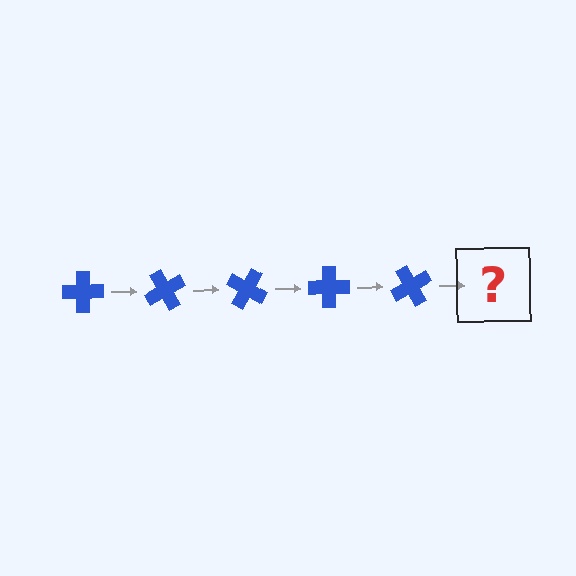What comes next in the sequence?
The next element should be a blue cross rotated 300 degrees.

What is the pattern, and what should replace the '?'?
The pattern is that the cross rotates 60 degrees each step. The '?' should be a blue cross rotated 300 degrees.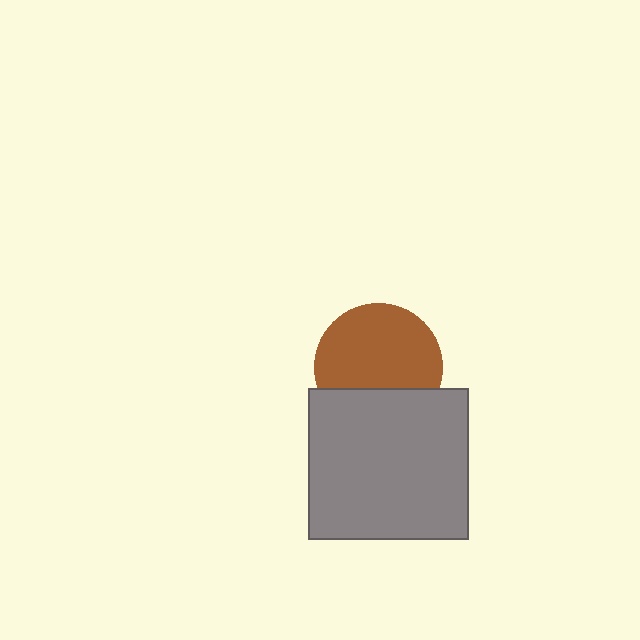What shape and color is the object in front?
The object in front is a gray rectangle.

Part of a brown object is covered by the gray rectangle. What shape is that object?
It is a circle.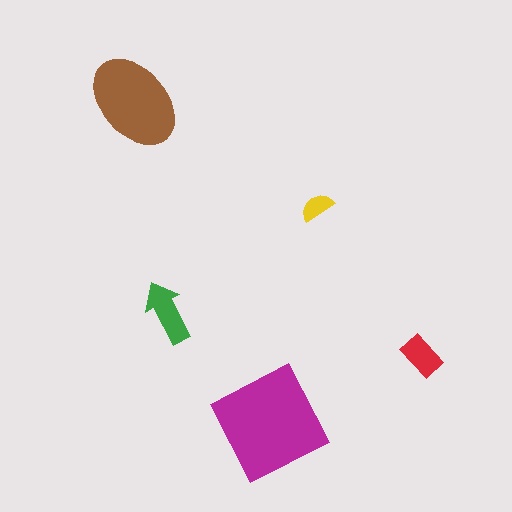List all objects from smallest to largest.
The yellow semicircle, the red rectangle, the green arrow, the brown ellipse, the magenta square.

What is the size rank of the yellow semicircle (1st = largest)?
5th.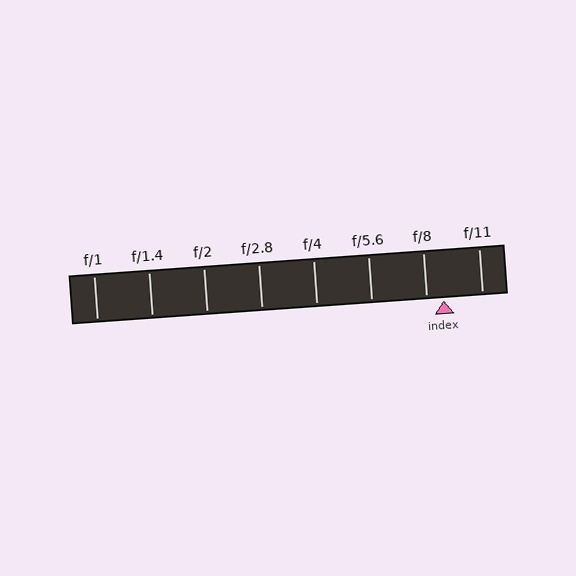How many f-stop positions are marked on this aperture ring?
There are 8 f-stop positions marked.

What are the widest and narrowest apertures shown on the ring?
The widest aperture shown is f/1 and the narrowest is f/11.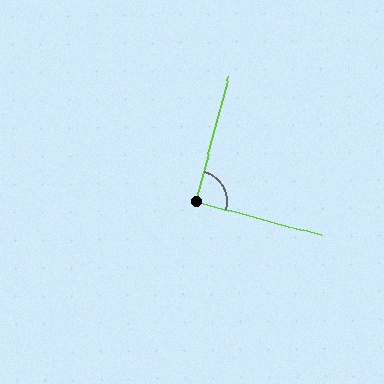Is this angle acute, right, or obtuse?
It is approximately a right angle.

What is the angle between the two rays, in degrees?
Approximately 90 degrees.